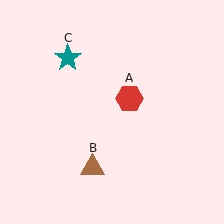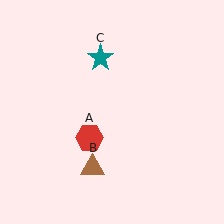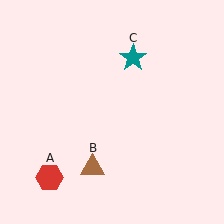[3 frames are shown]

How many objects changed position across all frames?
2 objects changed position: red hexagon (object A), teal star (object C).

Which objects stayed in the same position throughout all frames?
Brown triangle (object B) remained stationary.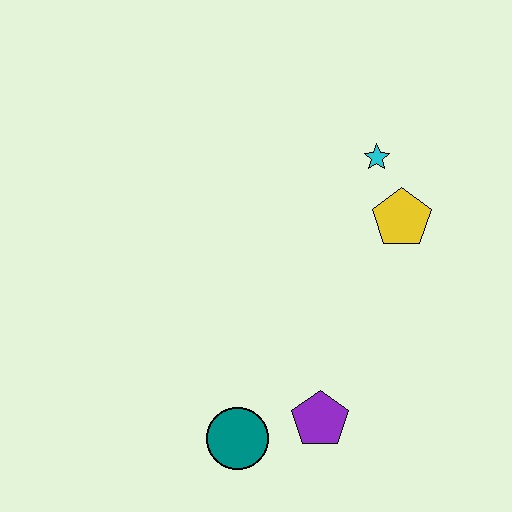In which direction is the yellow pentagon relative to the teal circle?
The yellow pentagon is above the teal circle.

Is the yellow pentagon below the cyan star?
Yes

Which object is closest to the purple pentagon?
The teal circle is closest to the purple pentagon.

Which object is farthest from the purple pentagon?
The cyan star is farthest from the purple pentagon.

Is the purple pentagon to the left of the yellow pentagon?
Yes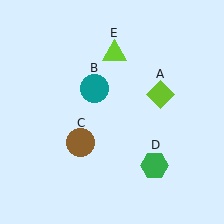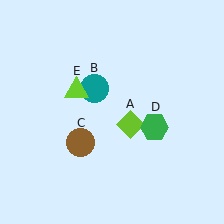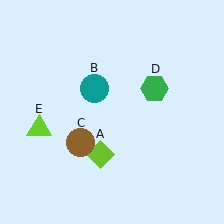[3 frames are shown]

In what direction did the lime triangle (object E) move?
The lime triangle (object E) moved down and to the left.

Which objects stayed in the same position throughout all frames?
Teal circle (object B) and brown circle (object C) remained stationary.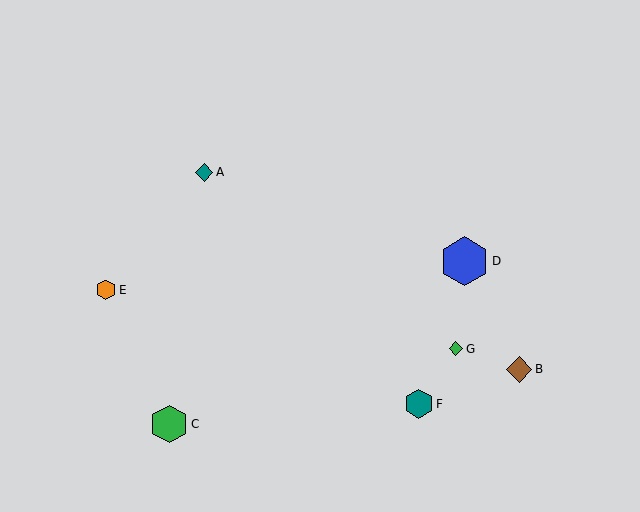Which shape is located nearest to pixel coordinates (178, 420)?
The green hexagon (labeled C) at (169, 424) is nearest to that location.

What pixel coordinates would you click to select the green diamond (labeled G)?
Click at (456, 349) to select the green diamond G.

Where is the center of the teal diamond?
The center of the teal diamond is at (204, 172).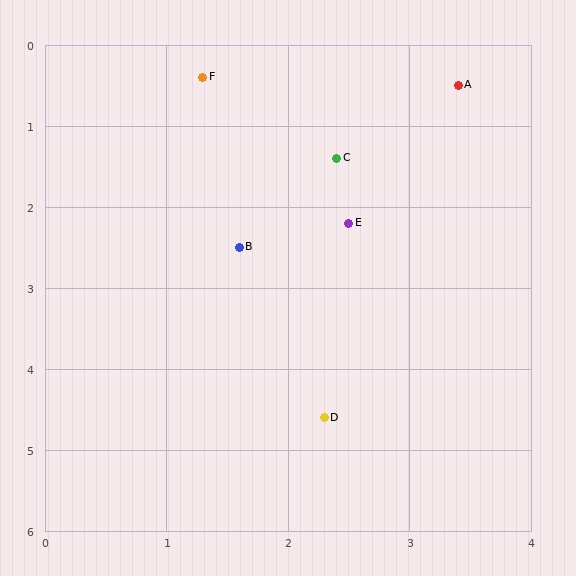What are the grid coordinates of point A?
Point A is at approximately (3.4, 0.5).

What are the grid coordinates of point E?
Point E is at approximately (2.5, 2.2).